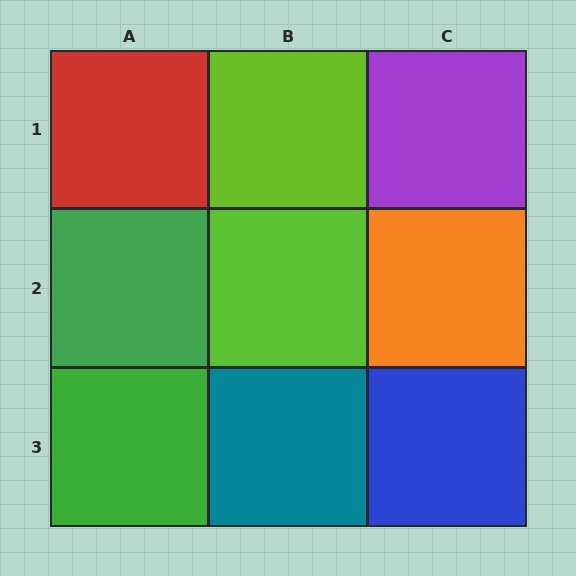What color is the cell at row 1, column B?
Lime.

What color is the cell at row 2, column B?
Lime.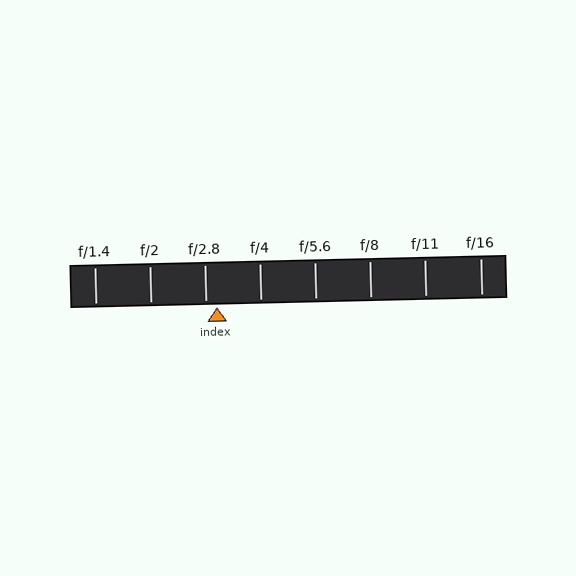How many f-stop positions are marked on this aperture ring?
There are 8 f-stop positions marked.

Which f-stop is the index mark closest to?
The index mark is closest to f/2.8.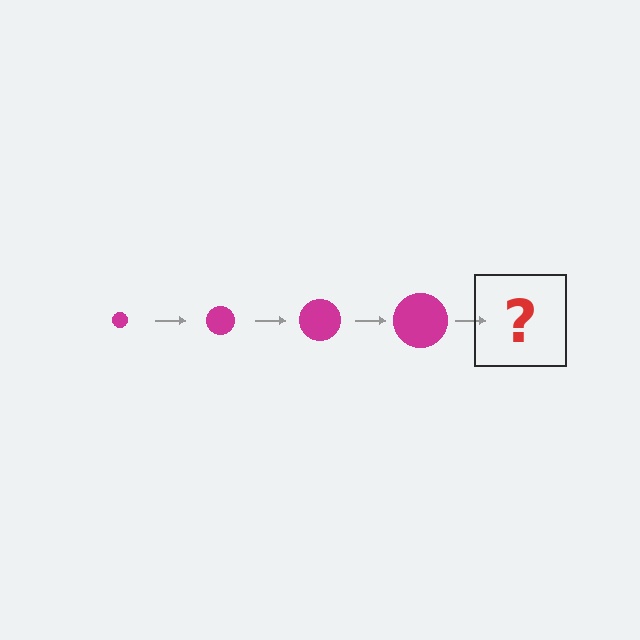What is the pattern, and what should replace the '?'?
The pattern is that the circle gets progressively larger each step. The '?' should be a magenta circle, larger than the previous one.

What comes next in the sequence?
The next element should be a magenta circle, larger than the previous one.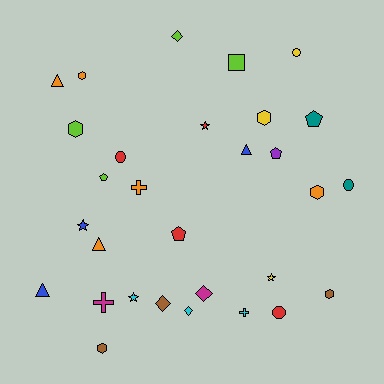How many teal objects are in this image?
There are 2 teal objects.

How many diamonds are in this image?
There are 4 diamonds.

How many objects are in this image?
There are 30 objects.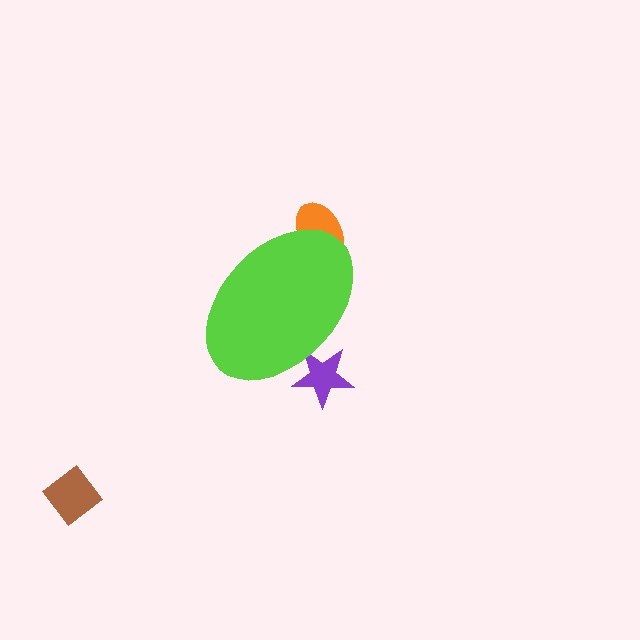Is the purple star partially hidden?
Yes, the purple star is partially hidden behind the lime ellipse.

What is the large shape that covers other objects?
A lime ellipse.